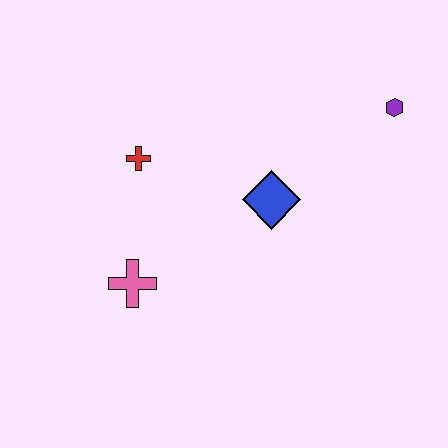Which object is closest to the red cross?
The pink cross is closest to the red cross.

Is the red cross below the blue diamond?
No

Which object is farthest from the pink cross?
The purple hexagon is farthest from the pink cross.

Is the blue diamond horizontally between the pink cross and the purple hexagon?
Yes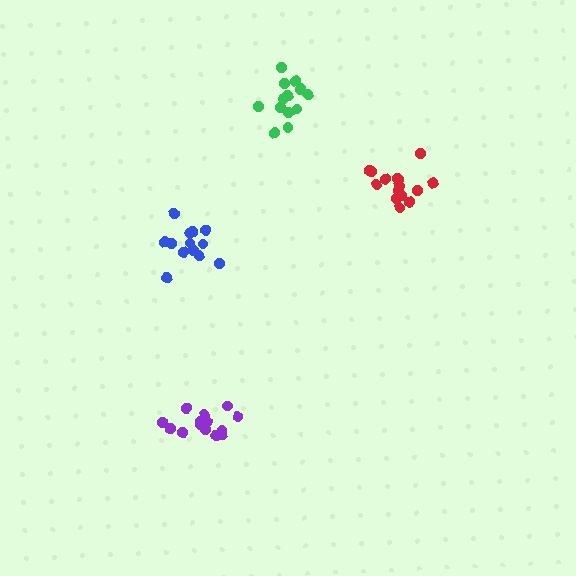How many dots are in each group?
Group 1: 15 dots, Group 2: 13 dots, Group 3: 14 dots, Group 4: 14 dots (56 total).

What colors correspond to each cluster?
The clusters are colored: red, blue, green, purple.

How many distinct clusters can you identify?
There are 4 distinct clusters.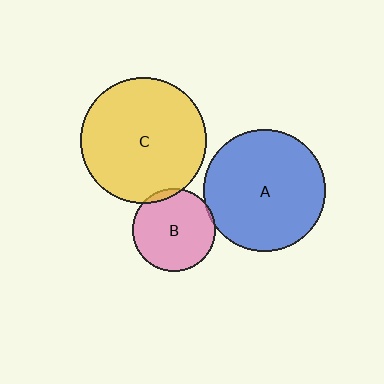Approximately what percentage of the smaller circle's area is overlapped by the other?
Approximately 5%.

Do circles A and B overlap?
Yes.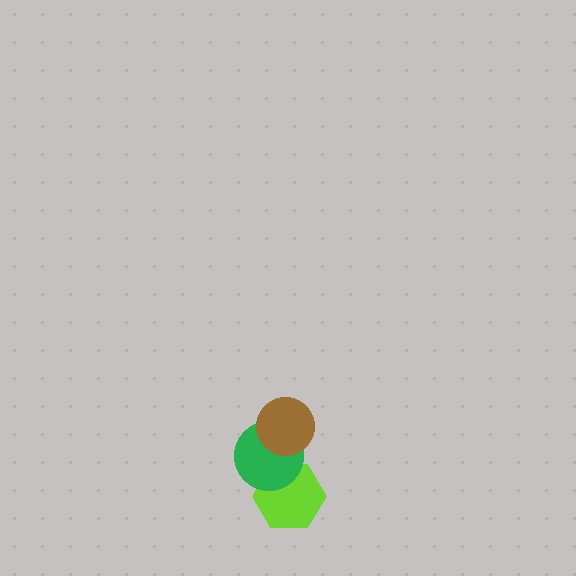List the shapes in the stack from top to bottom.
From top to bottom: the brown circle, the green circle, the lime hexagon.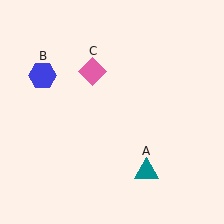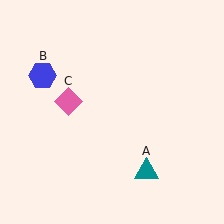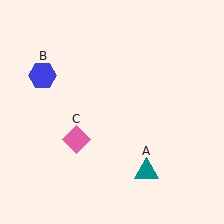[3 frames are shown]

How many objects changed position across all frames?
1 object changed position: pink diamond (object C).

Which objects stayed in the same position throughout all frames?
Teal triangle (object A) and blue hexagon (object B) remained stationary.